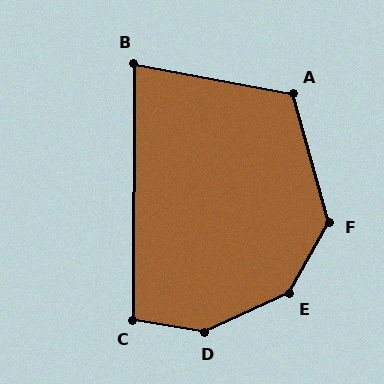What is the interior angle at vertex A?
Approximately 117 degrees (obtuse).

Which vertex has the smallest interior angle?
B, at approximately 80 degrees.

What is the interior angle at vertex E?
Approximately 144 degrees (obtuse).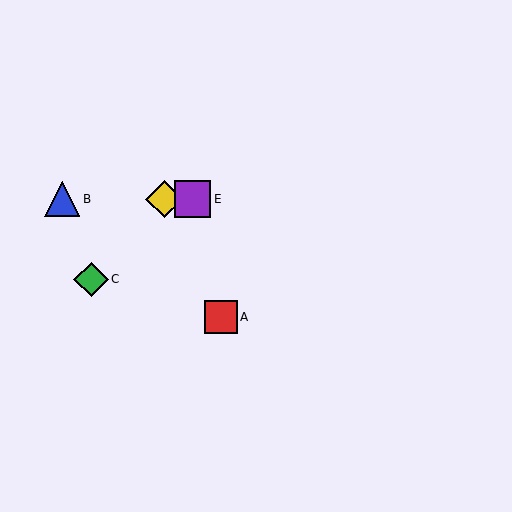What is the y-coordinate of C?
Object C is at y≈279.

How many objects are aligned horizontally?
3 objects (B, D, E) are aligned horizontally.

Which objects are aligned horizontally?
Objects B, D, E are aligned horizontally.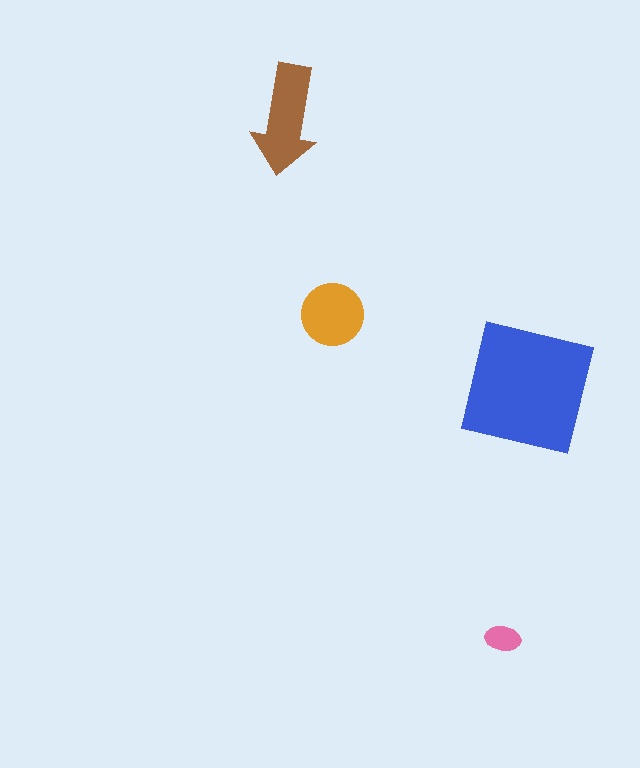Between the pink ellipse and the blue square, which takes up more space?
The blue square.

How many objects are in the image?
There are 4 objects in the image.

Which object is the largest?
The blue square.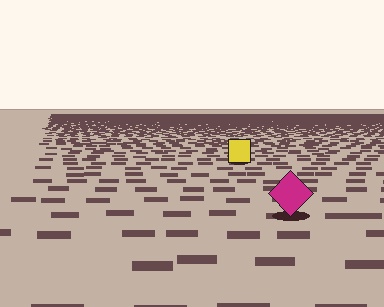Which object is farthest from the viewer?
The yellow square is farthest from the viewer. It appears smaller and the ground texture around it is denser.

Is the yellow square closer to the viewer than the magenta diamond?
No. The magenta diamond is closer — you can tell from the texture gradient: the ground texture is coarser near it.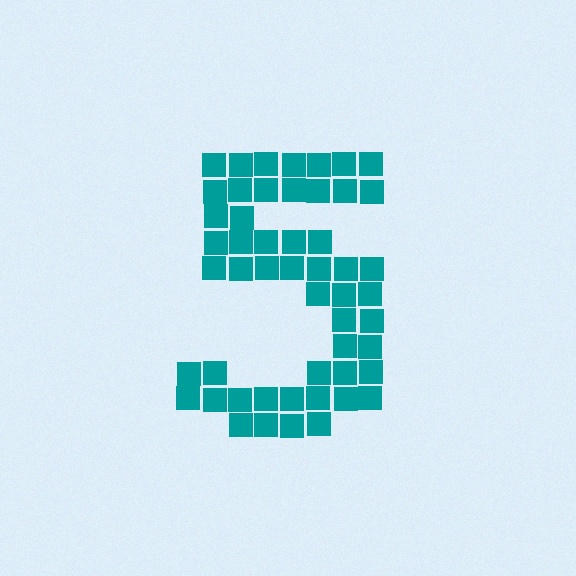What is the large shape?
The large shape is the digit 5.